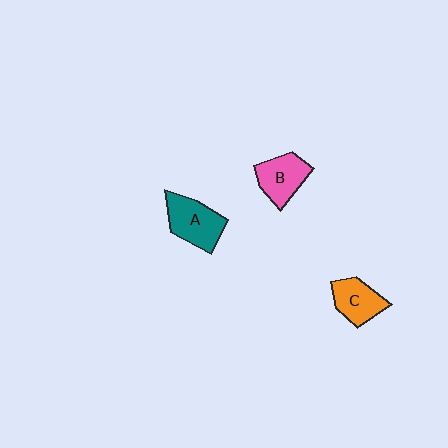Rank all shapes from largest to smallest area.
From largest to smallest: A (teal), B (pink), C (orange).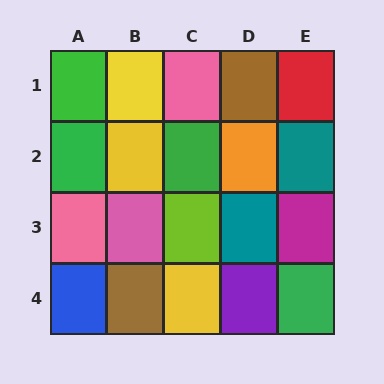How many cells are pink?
3 cells are pink.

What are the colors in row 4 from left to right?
Blue, brown, yellow, purple, green.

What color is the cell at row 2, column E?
Teal.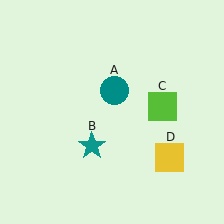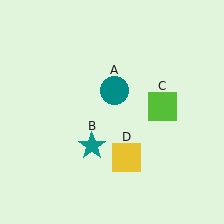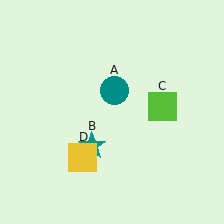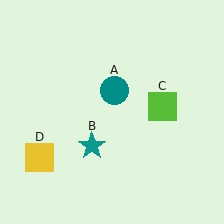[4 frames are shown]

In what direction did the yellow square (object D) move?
The yellow square (object D) moved left.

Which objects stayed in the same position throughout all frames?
Teal circle (object A) and teal star (object B) and lime square (object C) remained stationary.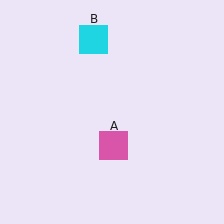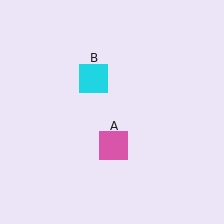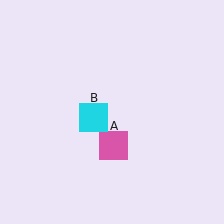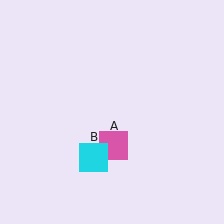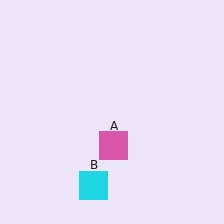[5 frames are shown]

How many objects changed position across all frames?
1 object changed position: cyan square (object B).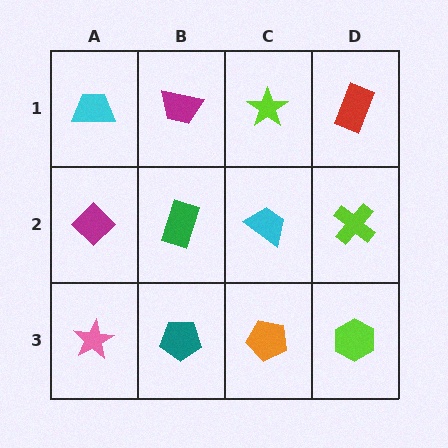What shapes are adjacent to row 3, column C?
A cyan trapezoid (row 2, column C), a teal pentagon (row 3, column B), a lime hexagon (row 3, column D).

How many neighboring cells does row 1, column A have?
2.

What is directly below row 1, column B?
A green rectangle.